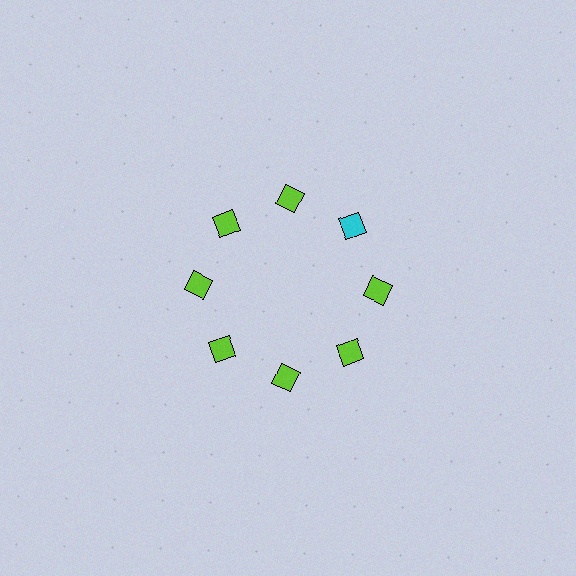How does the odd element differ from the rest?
It has a different color: cyan instead of lime.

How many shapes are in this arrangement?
There are 8 shapes arranged in a ring pattern.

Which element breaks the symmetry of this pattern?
The cyan diamond at roughly the 2 o'clock position breaks the symmetry. All other shapes are lime diamonds.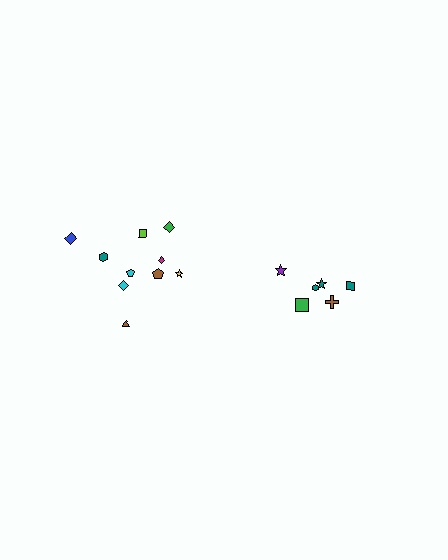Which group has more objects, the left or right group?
The left group.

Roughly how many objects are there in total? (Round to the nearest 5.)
Roughly 15 objects in total.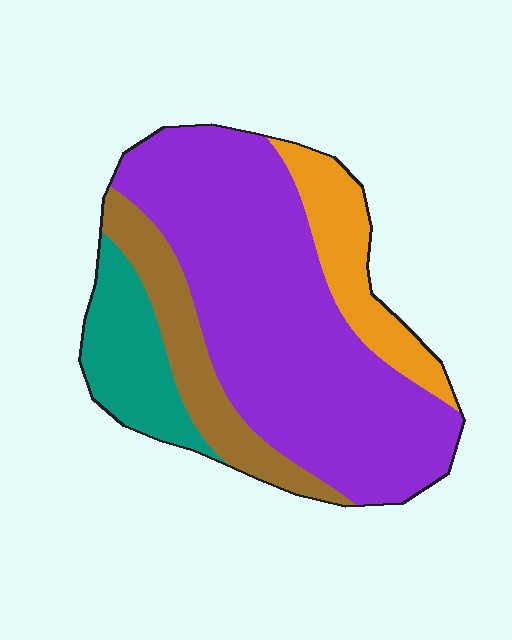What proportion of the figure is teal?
Teal takes up about one eighth (1/8) of the figure.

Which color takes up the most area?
Purple, at roughly 60%.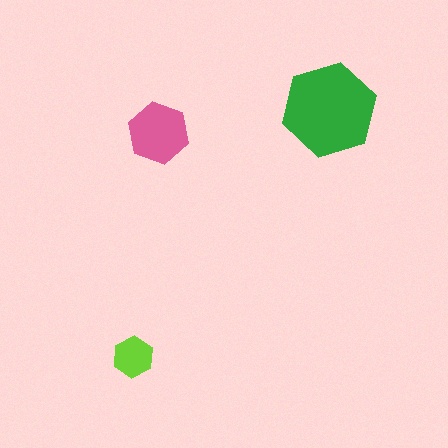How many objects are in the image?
There are 3 objects in the image.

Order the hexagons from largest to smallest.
the green one, the pink one, the lime one.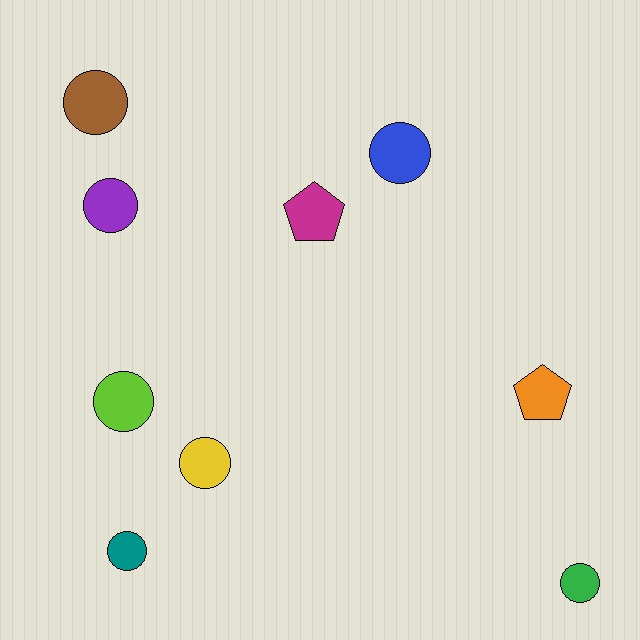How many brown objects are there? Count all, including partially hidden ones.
There is 1 brown object.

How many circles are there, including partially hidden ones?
There are 7 circles.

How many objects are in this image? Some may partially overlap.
There are 9 objects.